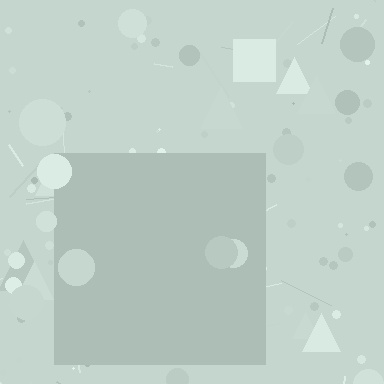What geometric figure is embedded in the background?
A square is embedded in the background.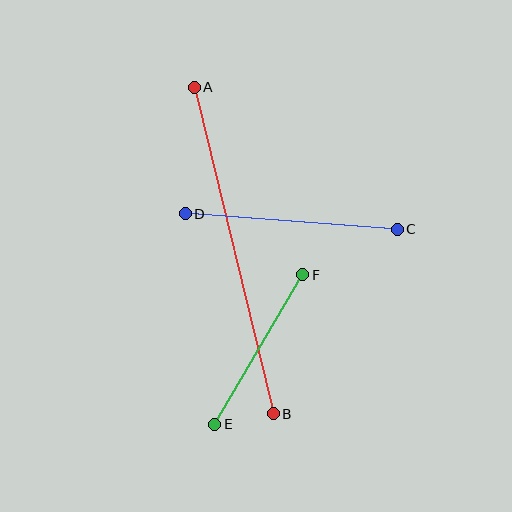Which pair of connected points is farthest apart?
Points A and B are farthest apart.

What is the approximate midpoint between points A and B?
The midpoint is at approximately (234, 250) pixels.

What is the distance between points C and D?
The distance is approximately 213 pixels.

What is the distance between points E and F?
The distance is approximately 174 pixels.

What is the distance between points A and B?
The distance is approximately 336 pixels.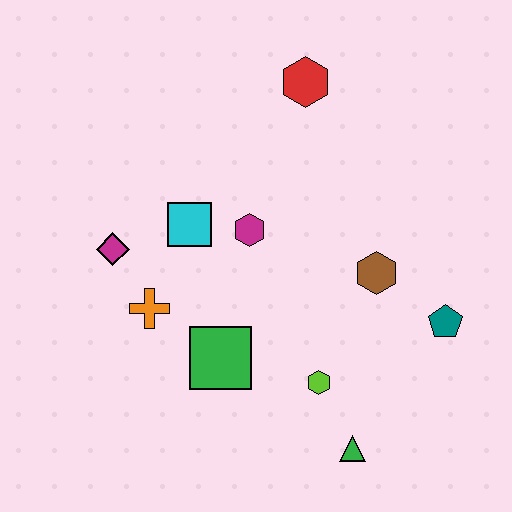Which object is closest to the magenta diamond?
The orange cross is closest to the magenta diamond.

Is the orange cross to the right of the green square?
No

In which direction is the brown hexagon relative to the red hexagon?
The brown hexagon is below the red hexagon.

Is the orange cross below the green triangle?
No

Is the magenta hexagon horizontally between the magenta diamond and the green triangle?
Yes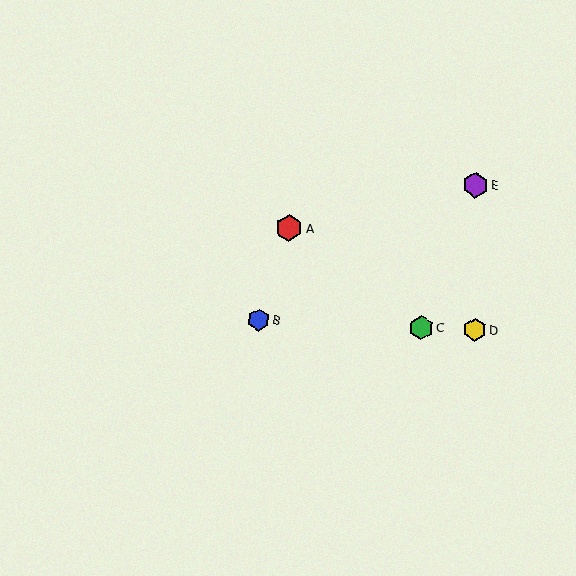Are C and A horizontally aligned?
No, C is at y≈327 and A is at y≈228.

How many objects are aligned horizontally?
3 objects (B, C, D) are aligned horizontally.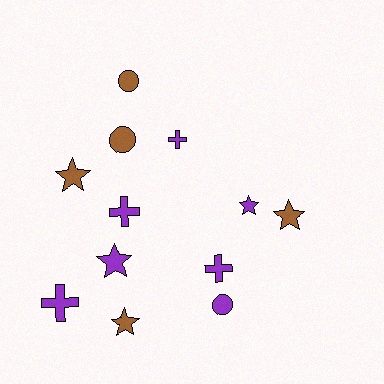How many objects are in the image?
There are 12 objects.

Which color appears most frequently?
Purple, with 7 objects.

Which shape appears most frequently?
Star, with 5 objects.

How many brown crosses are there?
There are no brown crosses.